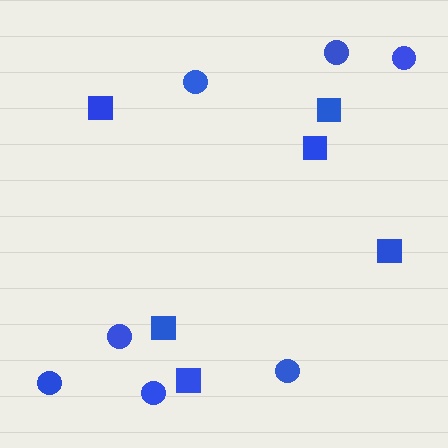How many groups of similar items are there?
There are 2 groups: one group of squares (6) and one group of circles (7).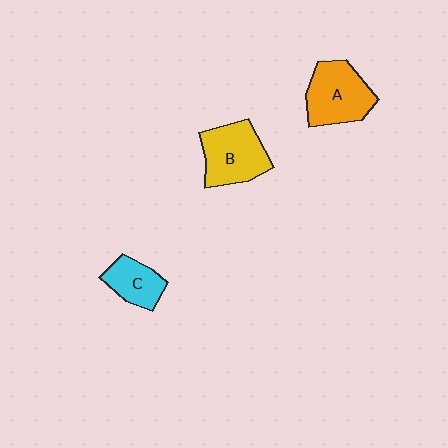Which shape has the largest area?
Shape A (orange).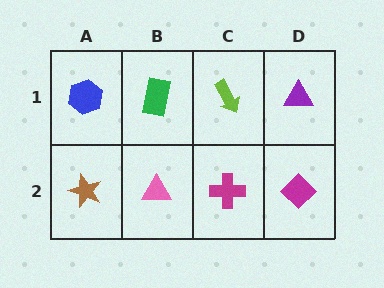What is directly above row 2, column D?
A purple triangle.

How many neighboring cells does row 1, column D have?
2.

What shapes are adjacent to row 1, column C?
A magenta cross (row 2, column C), a green rectangle (row 1, column B), a purple triangle (row 1, column D).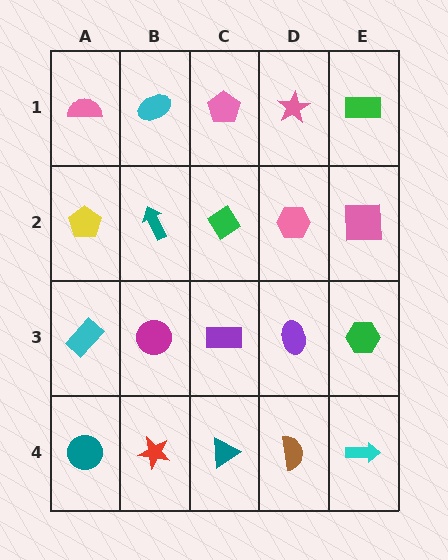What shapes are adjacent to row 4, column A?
A cyan rectangle (row 3, column A), a red star (row 4, column B).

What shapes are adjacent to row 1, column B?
A teal arrow (row 2, column B), a pink semicircle (row 1, column A), a pink pentagon (row 1, column C).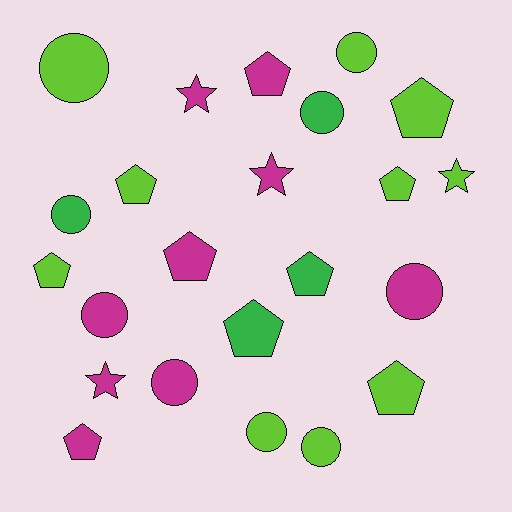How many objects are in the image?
There are 23 objects.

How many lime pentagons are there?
There are 5 lime pentagons.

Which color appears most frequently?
Lime, with 10 objects.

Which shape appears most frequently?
Pentagon, with 10 objects.